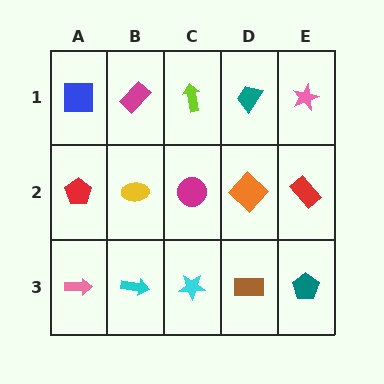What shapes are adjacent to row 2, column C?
A lime arrow (row 1, column C), a cyan star (row 3, column C), a yellow ellipse (row 2, column B), an orange diamond (row 2, column D).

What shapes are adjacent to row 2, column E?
A pink star (row 1, column E), a teal pentagon (row 3, column E), an orange diamond (row 2, column D).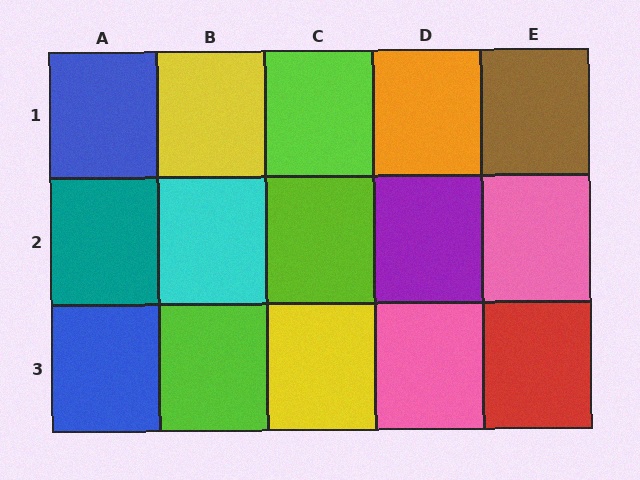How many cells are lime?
3 cells are lime.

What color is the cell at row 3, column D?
Pink.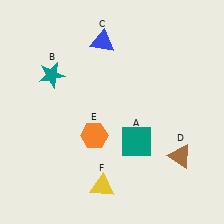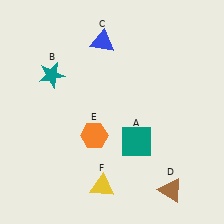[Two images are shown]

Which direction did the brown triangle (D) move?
The brown triangle (D) moved down.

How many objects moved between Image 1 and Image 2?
1 object moved between the two images.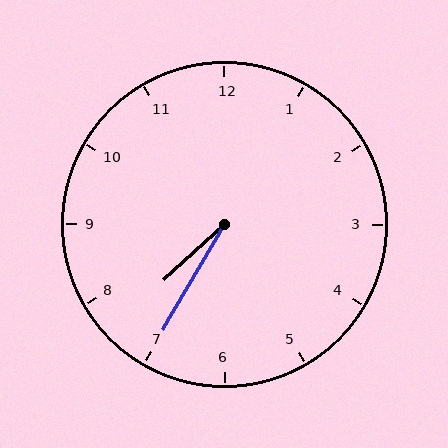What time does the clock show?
7:35.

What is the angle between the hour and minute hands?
Approximately 18 degrees.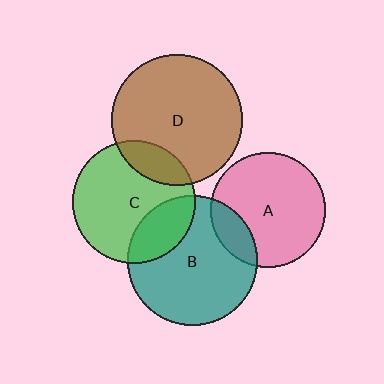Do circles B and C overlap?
Yes.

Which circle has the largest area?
Circle D (brown).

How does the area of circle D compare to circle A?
Approximately 1.3 times.